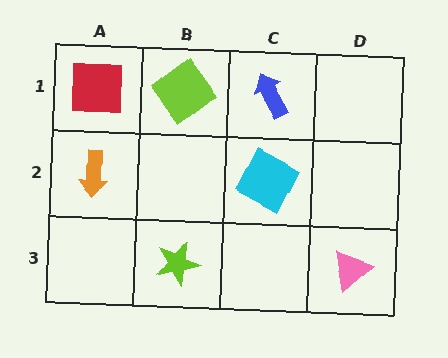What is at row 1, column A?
A red square.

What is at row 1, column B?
A lime diamond.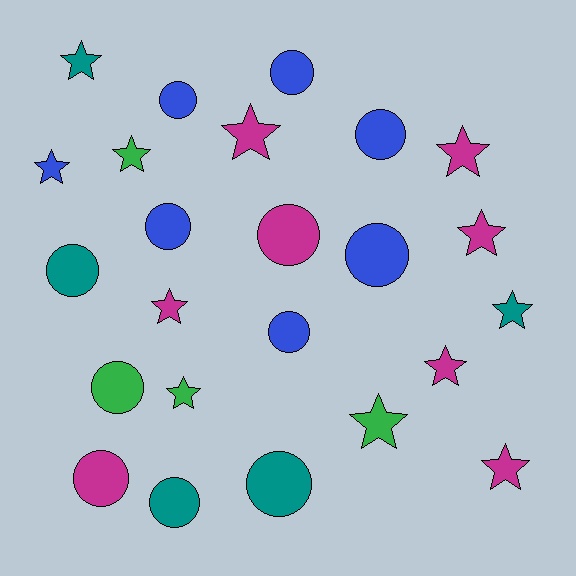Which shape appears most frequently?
Circle, with 12 objects.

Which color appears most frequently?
Magenta, with 8 objects.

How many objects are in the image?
There are 24 objects.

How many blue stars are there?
There is 1 blue star.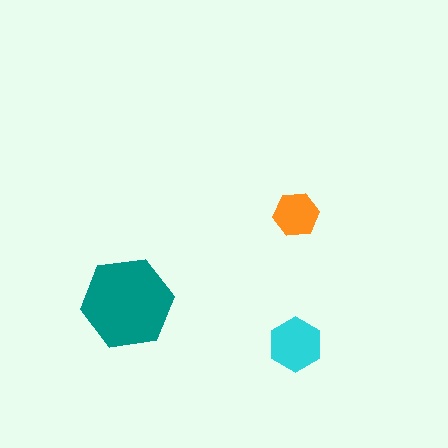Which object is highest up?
The orange hexagon is topmost.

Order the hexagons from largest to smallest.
the teal one, the cyan one, the orange one.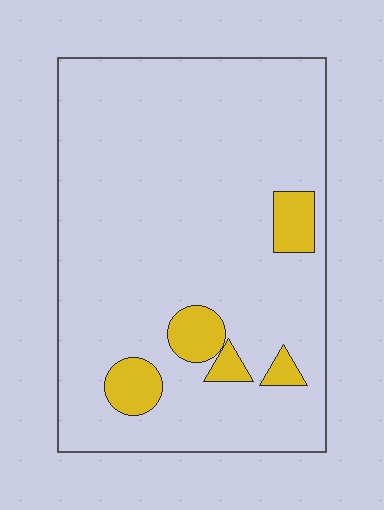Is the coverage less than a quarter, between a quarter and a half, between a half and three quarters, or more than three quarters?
Less than a quarter.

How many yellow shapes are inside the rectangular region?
5.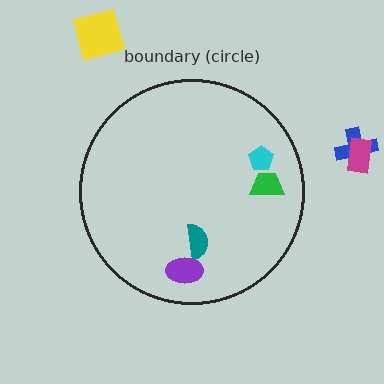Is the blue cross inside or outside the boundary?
Outside.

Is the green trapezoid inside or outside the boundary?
Inside.